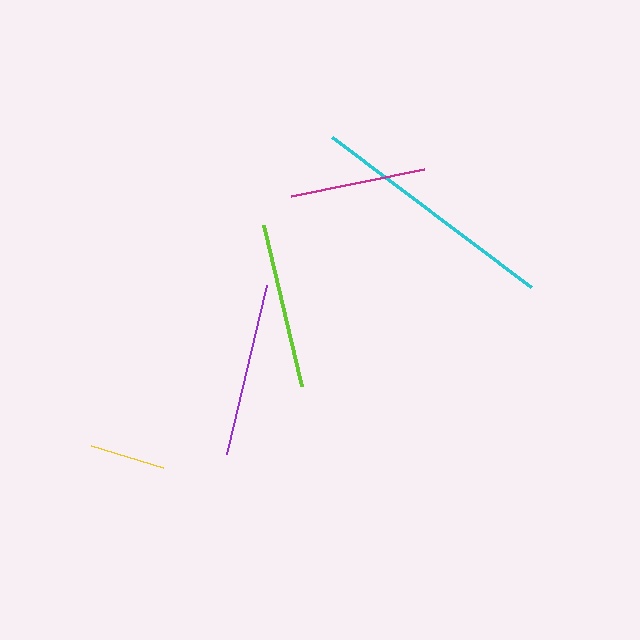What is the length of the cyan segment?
The cyan segment is approximately 249 pixels long.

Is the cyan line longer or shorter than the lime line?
The cyan line is longer than the lime line.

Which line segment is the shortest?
The yellow line is the shortest at approximately 75 pixels.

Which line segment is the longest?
The cyan line is the longest at approximately 249 pixels.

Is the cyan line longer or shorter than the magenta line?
The cyan line is longer than the magenta line.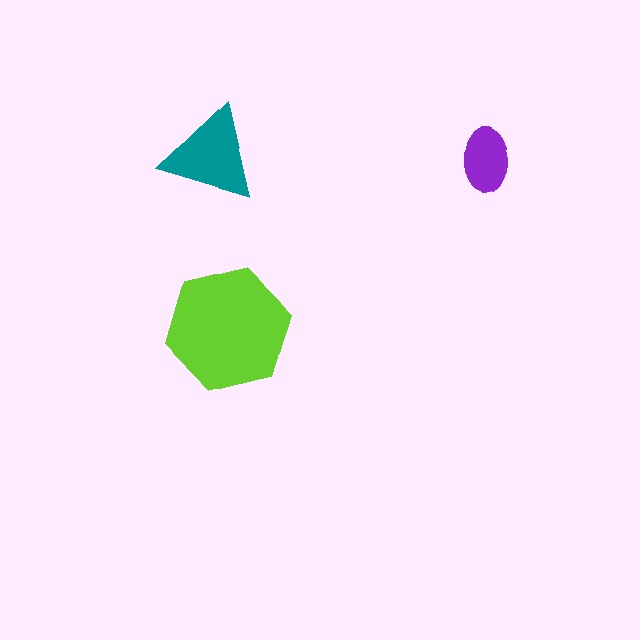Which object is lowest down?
The lime hexagon is bottommost.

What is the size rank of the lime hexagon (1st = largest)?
1st.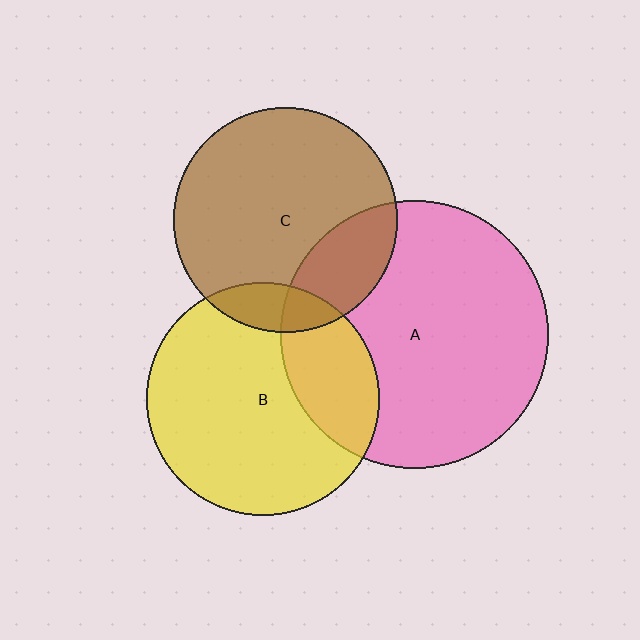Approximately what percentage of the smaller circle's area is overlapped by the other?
Approximately 10%.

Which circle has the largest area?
Circle A (pink).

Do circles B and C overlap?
Yes.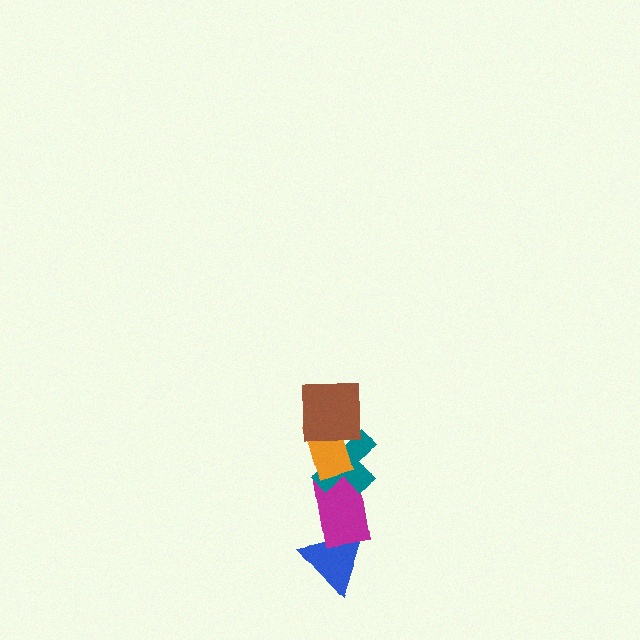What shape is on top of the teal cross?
The orange rectangle is on top of the teal cross.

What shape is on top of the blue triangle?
The magenta rectangle is on top of the blue triangle.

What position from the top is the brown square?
The brown square is 1st from the top.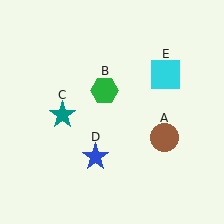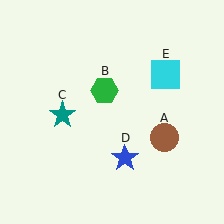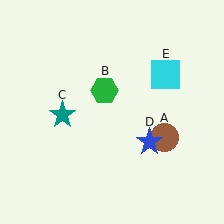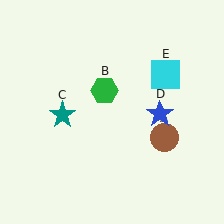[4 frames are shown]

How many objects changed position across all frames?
1 object changed position: blue star (object D).